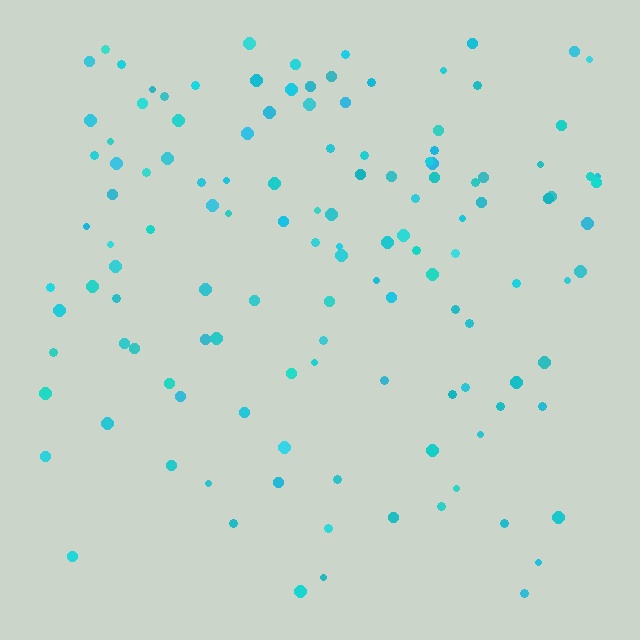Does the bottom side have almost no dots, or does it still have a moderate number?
Still a moderate number, just noticeably fewer than the top.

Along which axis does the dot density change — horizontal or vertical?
Vertical.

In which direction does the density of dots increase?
From bottom to top, with the top side densest.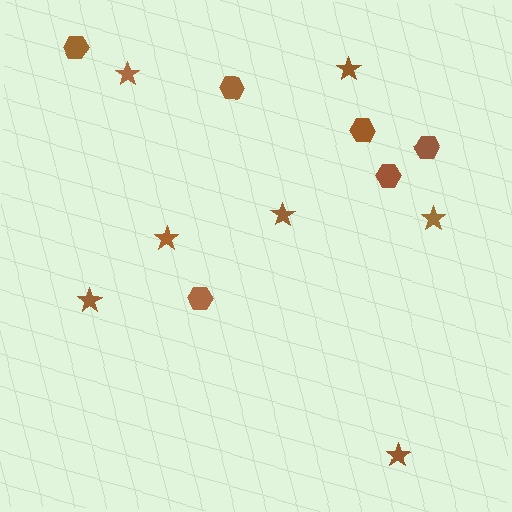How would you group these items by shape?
There are 2 groups: one group of hexagons (6) and one group of stars (7).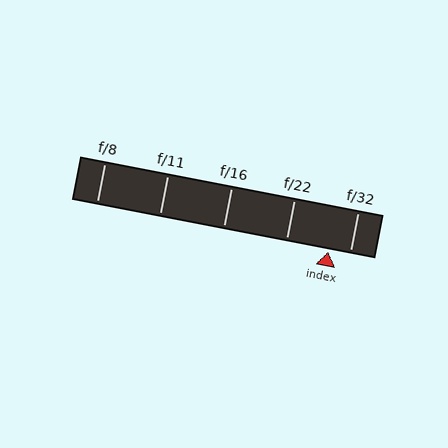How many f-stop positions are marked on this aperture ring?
There are 5 f-stop positions marked.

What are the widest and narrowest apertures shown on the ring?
The widest aperture shown is f/8 and the narrowest is f/32.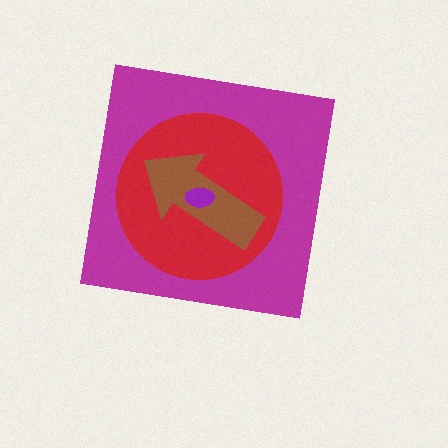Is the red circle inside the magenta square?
Yes.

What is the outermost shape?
The magenta square.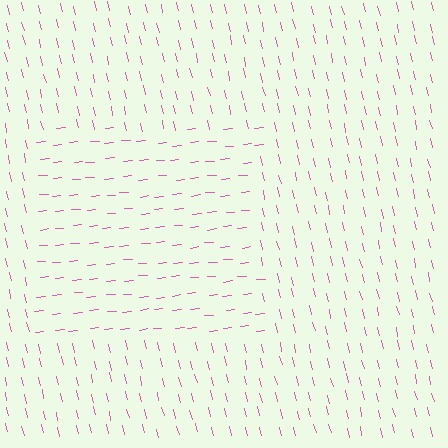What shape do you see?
I see a rectangle.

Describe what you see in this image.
The image is filled with small pink line segments. A rectangle region in the image has lines oriented differently from the surrounding lines, creating a visible texture boundary.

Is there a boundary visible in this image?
Yes, there is a texture boundary formed by a change in line orientation.